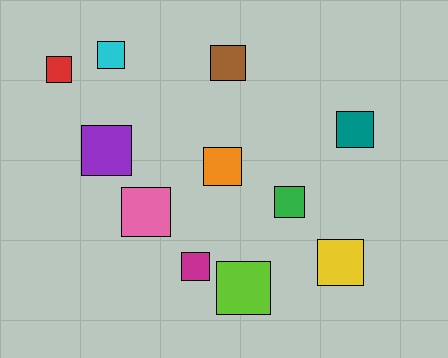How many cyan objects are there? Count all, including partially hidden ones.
There is 1 cyan object.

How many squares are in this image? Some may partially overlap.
There are 11 squares.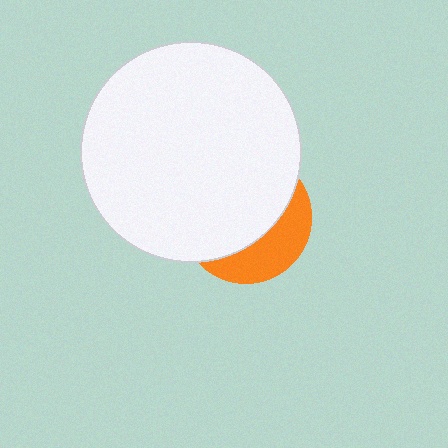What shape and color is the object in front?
The object in front is a white circle.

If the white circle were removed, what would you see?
You would see the complete orange circle.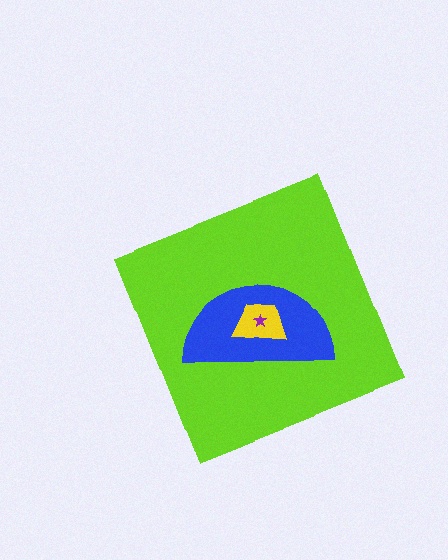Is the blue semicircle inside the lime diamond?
Yes.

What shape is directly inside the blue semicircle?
The yellow trapezoid.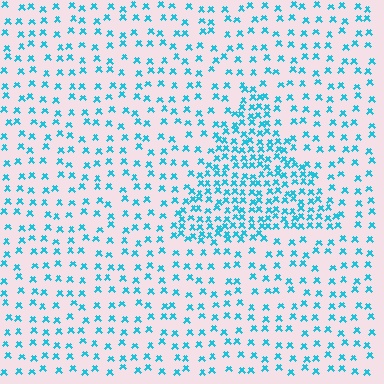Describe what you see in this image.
The image contains small cyan elements arranged at two different densities. A triangle-shaped region is visible where the elements are more densely packed than the surrounding area.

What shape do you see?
I see a triangle.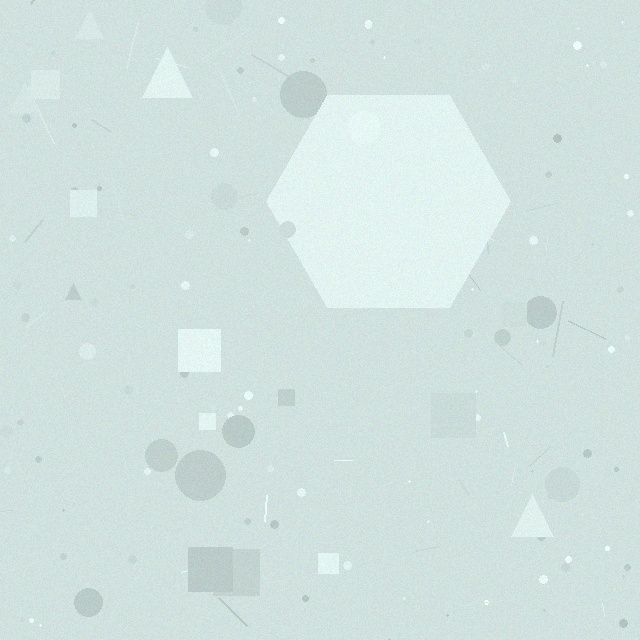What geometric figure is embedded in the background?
A hexagon is embedded in the background.